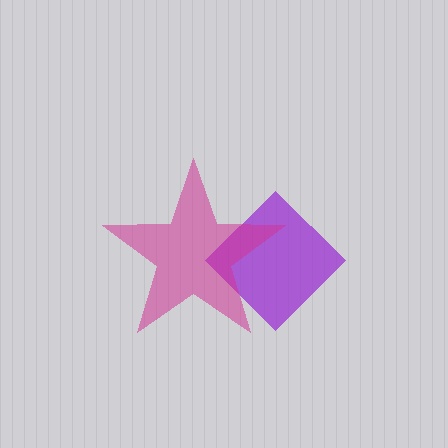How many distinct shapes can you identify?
There are 2 distinct shapes: a purple diamond, a magenta star.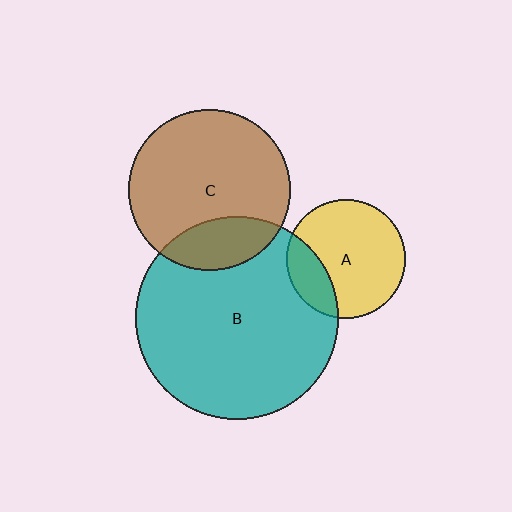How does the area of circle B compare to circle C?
Approximately 1.6 times.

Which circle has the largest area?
Circle B (teal).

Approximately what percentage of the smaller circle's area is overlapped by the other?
Approximately 20%.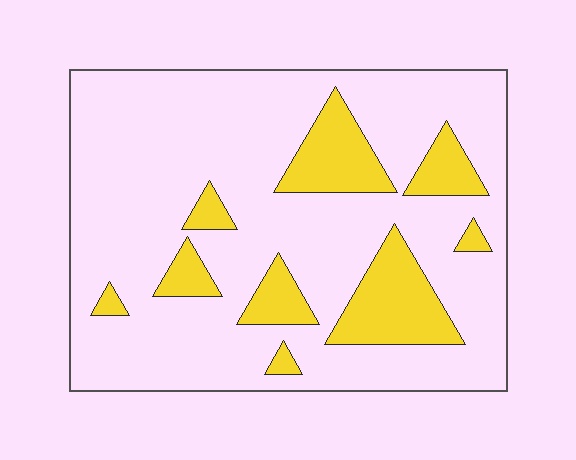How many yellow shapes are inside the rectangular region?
9.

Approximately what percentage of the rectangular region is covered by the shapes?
Approximately 20%.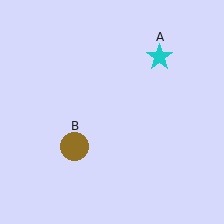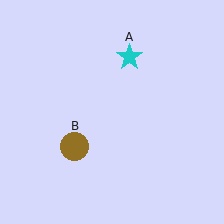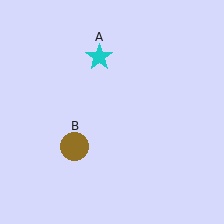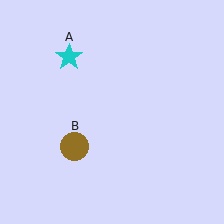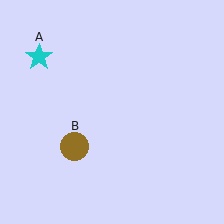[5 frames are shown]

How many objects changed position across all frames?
1 object changed position: cyan star (object A).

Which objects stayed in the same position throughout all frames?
Brown circle (object B) remained stationary.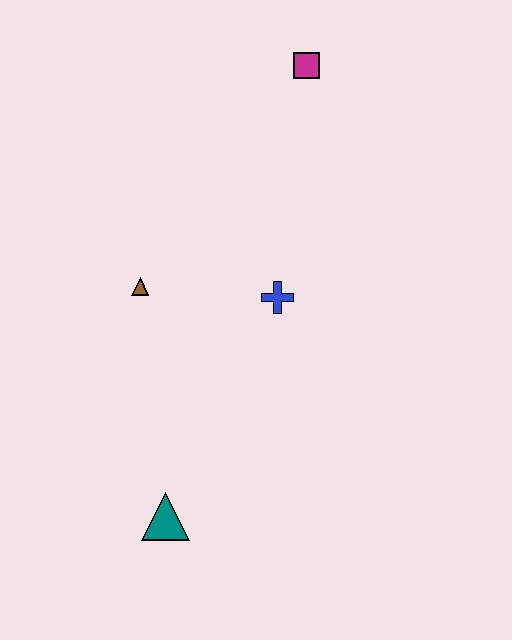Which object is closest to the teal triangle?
The brown triangle is closest to the teal triangle.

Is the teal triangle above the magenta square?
No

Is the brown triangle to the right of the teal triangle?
No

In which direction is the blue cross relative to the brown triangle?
The blue cross is to the right of the brown triangle.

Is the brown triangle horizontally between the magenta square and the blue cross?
No